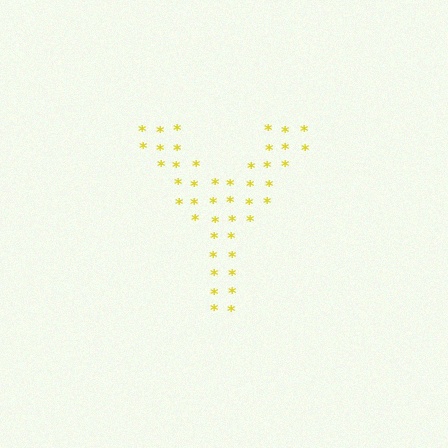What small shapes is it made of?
It is made of small asterisks.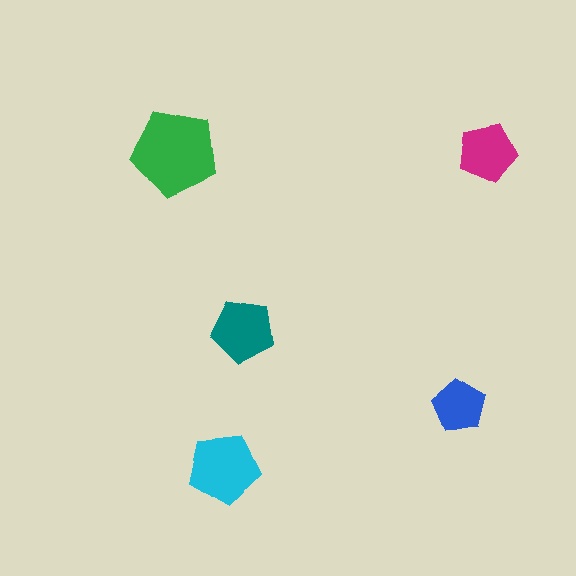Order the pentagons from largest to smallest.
the green one, the cyan one, the teal one, the magenta one, the blue one.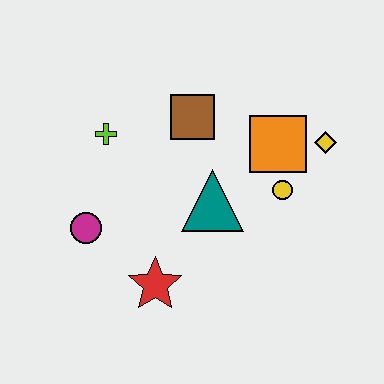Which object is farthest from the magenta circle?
The yellow diamond is farthest from the magenta circle.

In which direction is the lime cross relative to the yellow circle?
The lime cross is to the left of the yellow circle.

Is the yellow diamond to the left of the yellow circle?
No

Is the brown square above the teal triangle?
Yes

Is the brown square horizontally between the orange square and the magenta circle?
Yes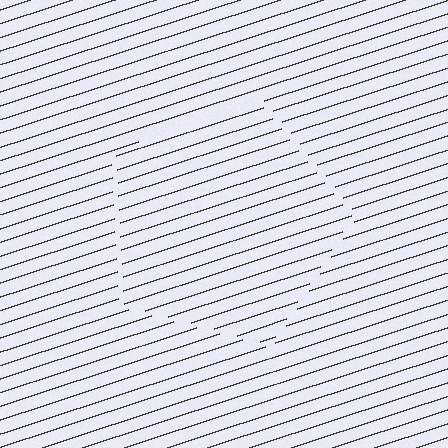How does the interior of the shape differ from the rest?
The interior of the shape contains the same grating, shifted by half a period — the contour is defined by the phase discontinuity where line-ends from the inner and outer gratings abut.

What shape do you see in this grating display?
An illusory pentagon. The interior of the shape contains the same grating, shifted by half a period — the contour is defined by the phase discontinuity where line-ends from the inner and outer gratings abut.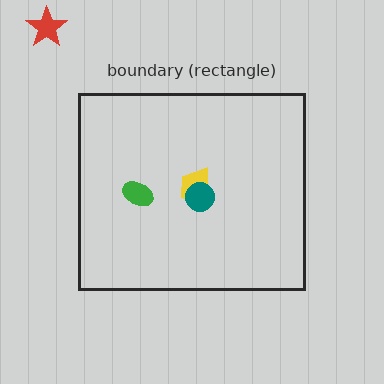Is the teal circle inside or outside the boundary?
Inside.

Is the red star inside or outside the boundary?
Outside.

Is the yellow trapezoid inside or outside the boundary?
Inside.